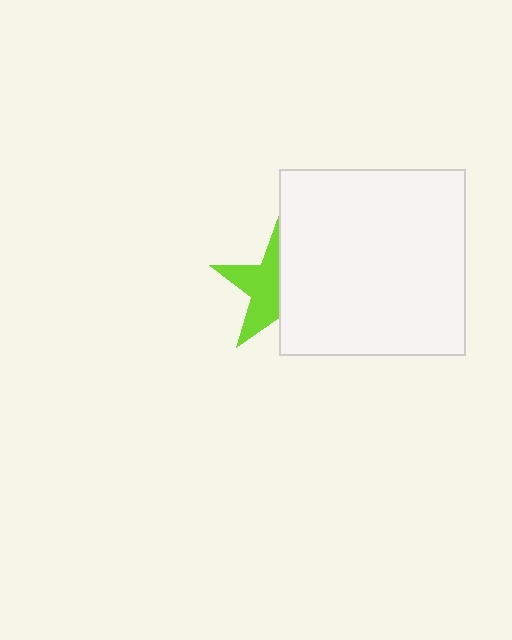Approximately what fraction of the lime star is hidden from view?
Roughly 49% of the lime star is hidden behind the white square.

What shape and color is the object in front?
The object in front is a white square.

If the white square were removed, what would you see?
You would see the complete lime star.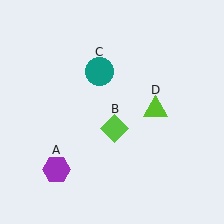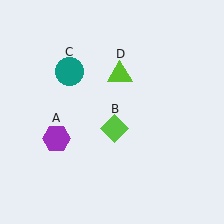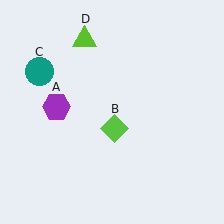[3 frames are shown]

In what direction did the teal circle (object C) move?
The teal circle (object C) moved left.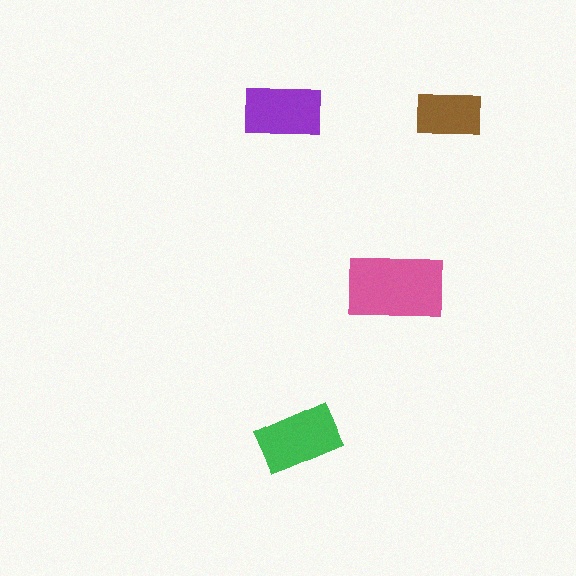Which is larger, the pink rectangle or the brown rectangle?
The pink one.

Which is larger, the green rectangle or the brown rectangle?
The green one.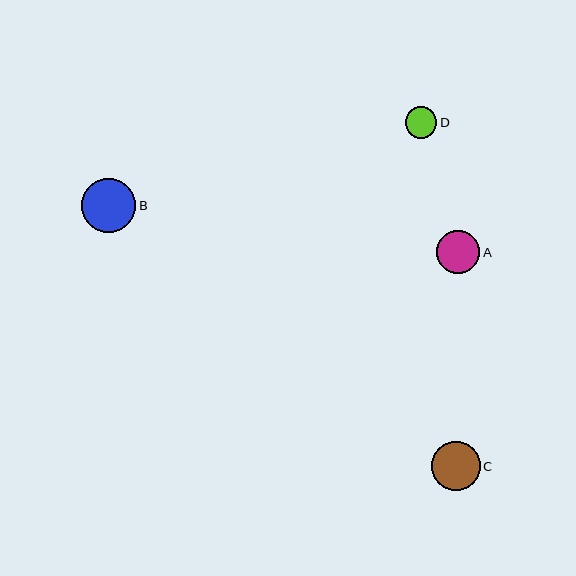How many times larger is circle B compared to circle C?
Circle B is approximately 1.1 times the size of circle C.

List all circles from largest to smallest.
From largest to smallest: B, C, A, D.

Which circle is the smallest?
Circle D is the smallest with a size of approximately 31 pixels.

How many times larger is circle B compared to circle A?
Circle B is approximately 1.2 times the size of circle A.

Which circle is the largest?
Circle B is the largest with a size of approximately 54 pixels.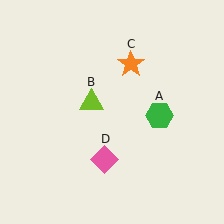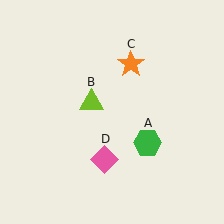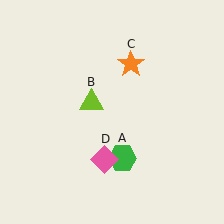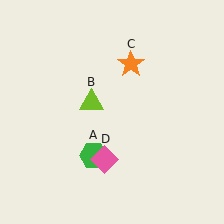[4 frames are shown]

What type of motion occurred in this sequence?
The green hexagon (object A) rotated clockwise around the center of the scene.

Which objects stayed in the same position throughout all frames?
Lime triangle (object B) and orange star (object C) and pink diamond (object D) remained stationary.